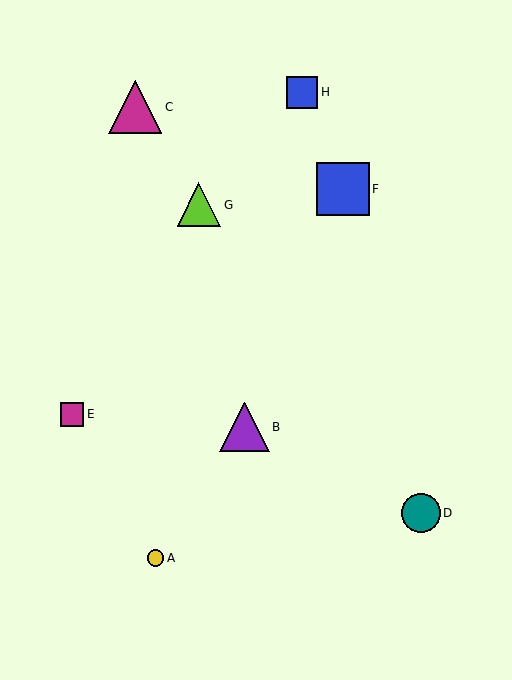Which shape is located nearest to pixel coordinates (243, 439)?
The purple triangle (labeled B) at (245, 427) is nearest to that location.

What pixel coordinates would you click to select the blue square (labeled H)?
Click at (302, 92) to select the blue square H.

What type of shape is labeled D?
Shape D is a teal circle.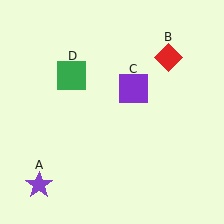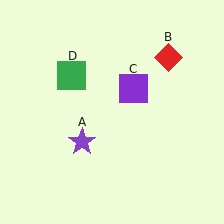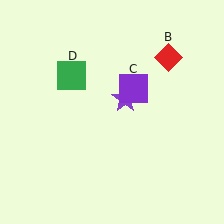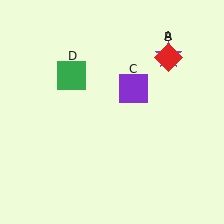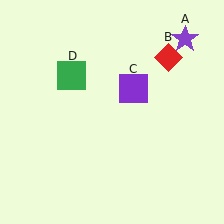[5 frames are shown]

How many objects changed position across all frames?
1 object changed position: purple star (object A).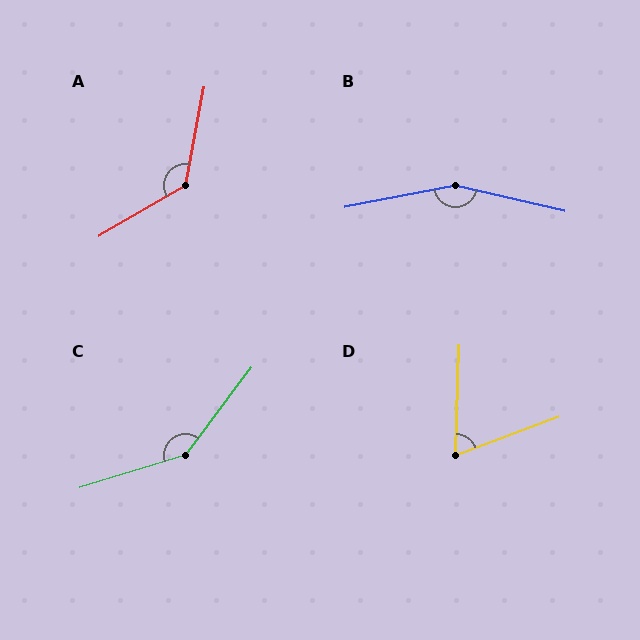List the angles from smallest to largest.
D (68°), A (131°), C (144°), B (156°).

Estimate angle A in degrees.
Approximately 131 degrees.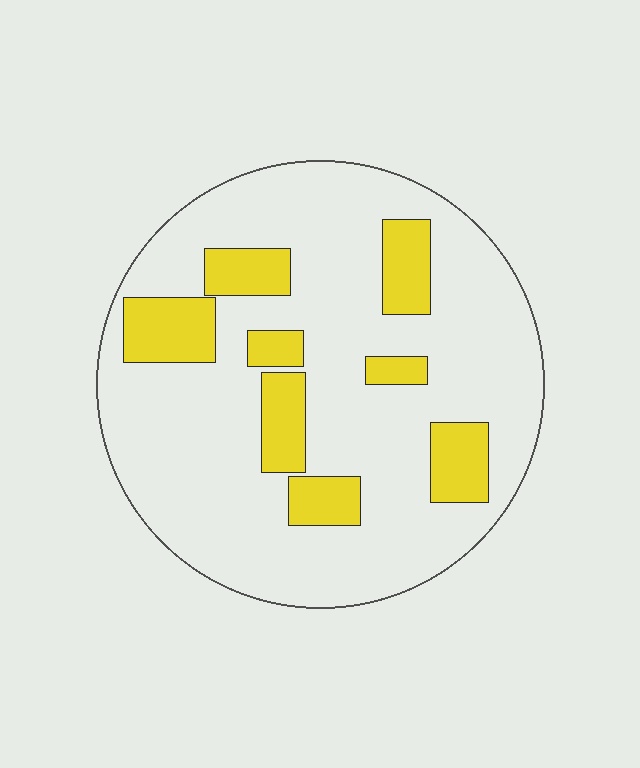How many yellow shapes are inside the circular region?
8.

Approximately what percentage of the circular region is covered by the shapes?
Approximately 20%.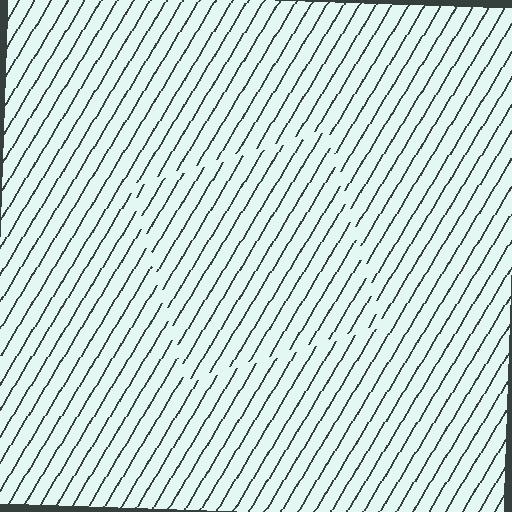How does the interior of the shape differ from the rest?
The interior of the shape contains the same grating, shifted by half a period — the contour is defined by the phase discontinuity where line-ends from the inner and outer gratings abut.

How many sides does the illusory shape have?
4 sides — the line-ends trace a square.